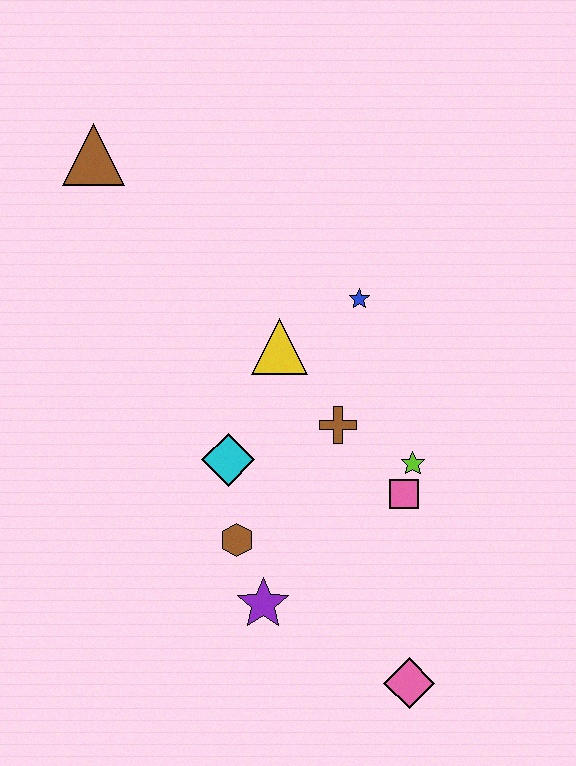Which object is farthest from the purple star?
The brown triangle is farthest from the purple star.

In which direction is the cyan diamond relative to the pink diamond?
The cyan diamond is above the pink diamond.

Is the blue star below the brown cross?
No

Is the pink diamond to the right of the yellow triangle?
Yes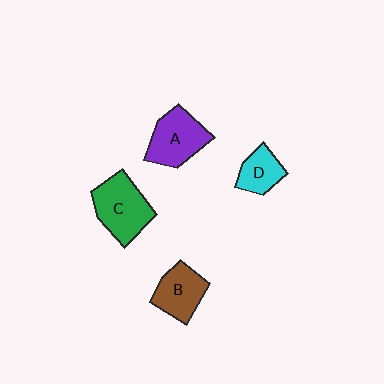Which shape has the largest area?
Shape C (green).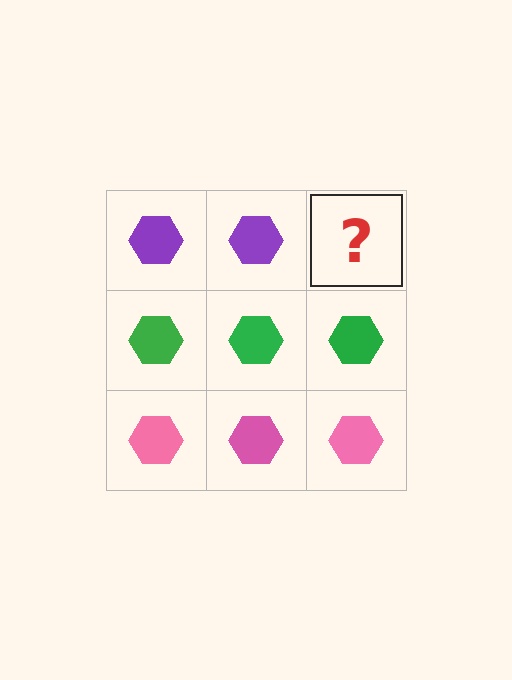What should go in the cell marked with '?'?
The missing cell should contain a purple hexagon.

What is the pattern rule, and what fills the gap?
The rule is that each row has a consistent color. The gap should be filled with a purple hexagon.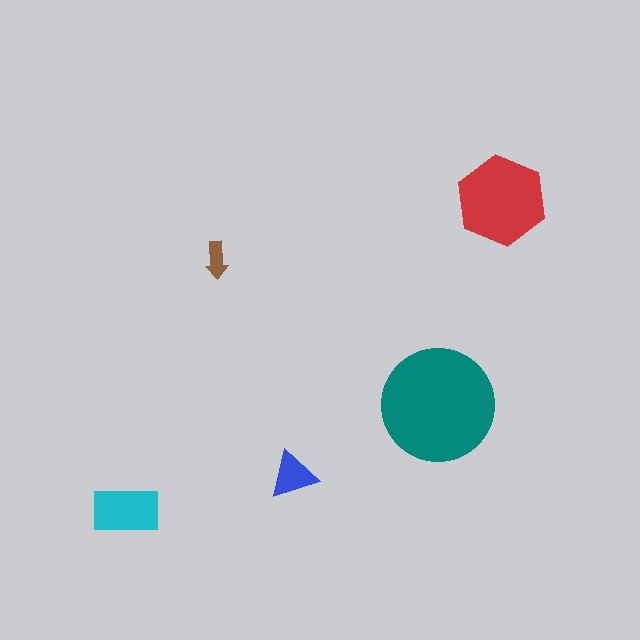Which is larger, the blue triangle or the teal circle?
The teal circle.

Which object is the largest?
The teal circle.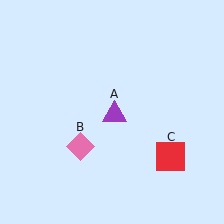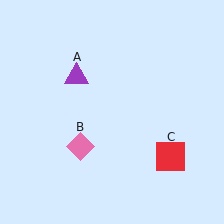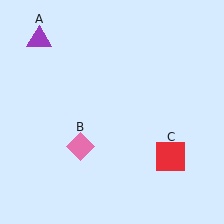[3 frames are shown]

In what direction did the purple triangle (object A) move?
The purple triangle (object A) moved up and to the left.